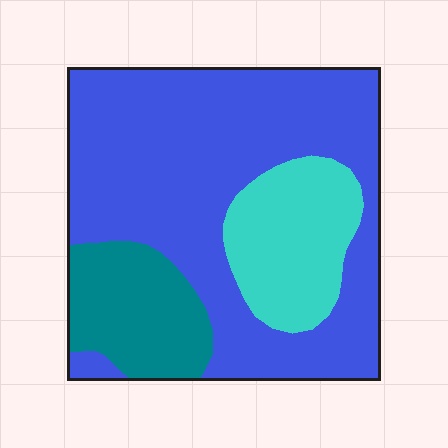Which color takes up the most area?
Blue, at roughly 65%.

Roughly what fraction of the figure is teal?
Teal takes up less than a sixth of the figure.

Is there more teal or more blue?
Blue.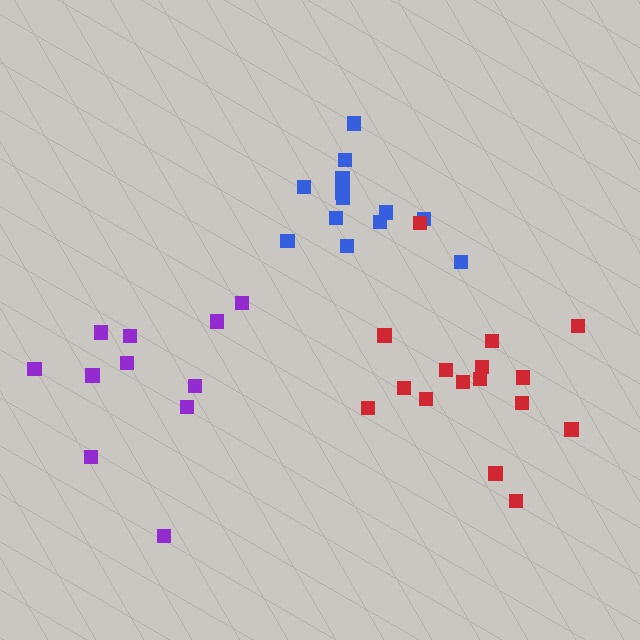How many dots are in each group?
Group 1: 11 dots, Group 2: 13 dots, Group 3: 16 dots (40 total).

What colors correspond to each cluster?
The clusters are colored: purple, blue, red.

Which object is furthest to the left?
The purple cluster is leftmost.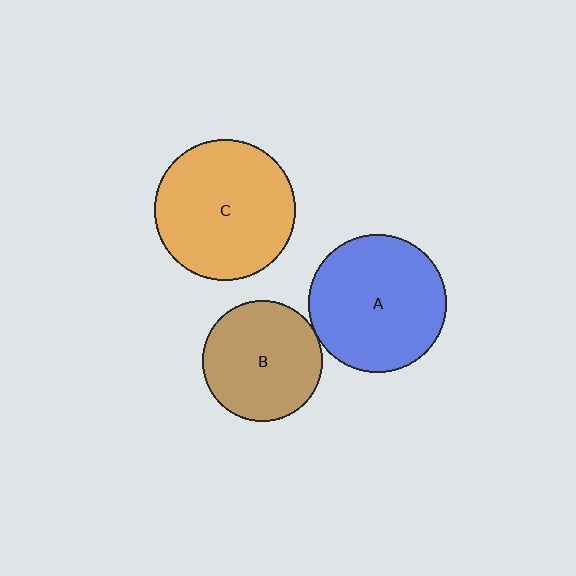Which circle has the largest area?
Circle C (orange).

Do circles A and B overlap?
Yes.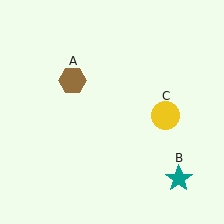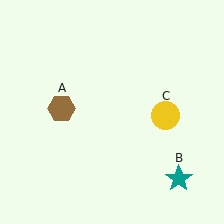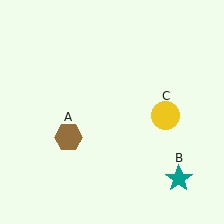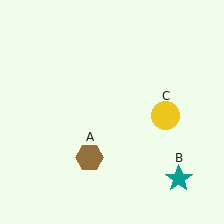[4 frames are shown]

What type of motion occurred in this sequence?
The brown hexagon (object A) rotated counterclockwise around the center of the scene.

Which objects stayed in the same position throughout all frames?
Teal star (object B) and yellow circle (object C) remained stationary.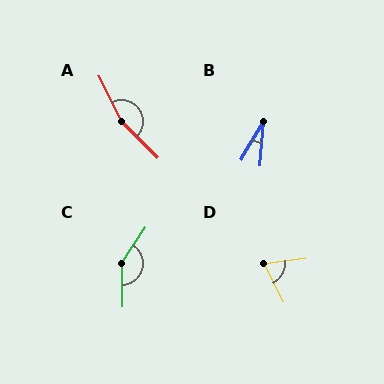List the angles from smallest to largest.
B (25°), D (71°), C (145°), A (161°).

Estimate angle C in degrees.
Approximately 145 degrees.